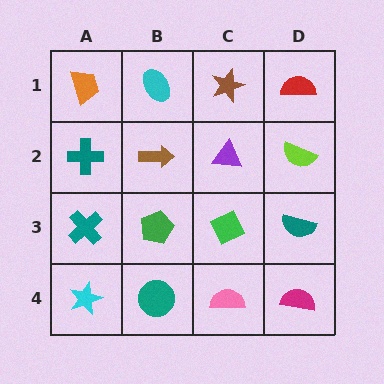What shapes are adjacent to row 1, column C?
A purple triangle (row 2, column C), a cyan ellipse (row 1, column B), a red semicircle (row 1, column D).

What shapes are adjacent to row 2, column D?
A red semicircle (row 1, column D), a teal semicircle (row 3, column D), a purple triangle (row 2, column C).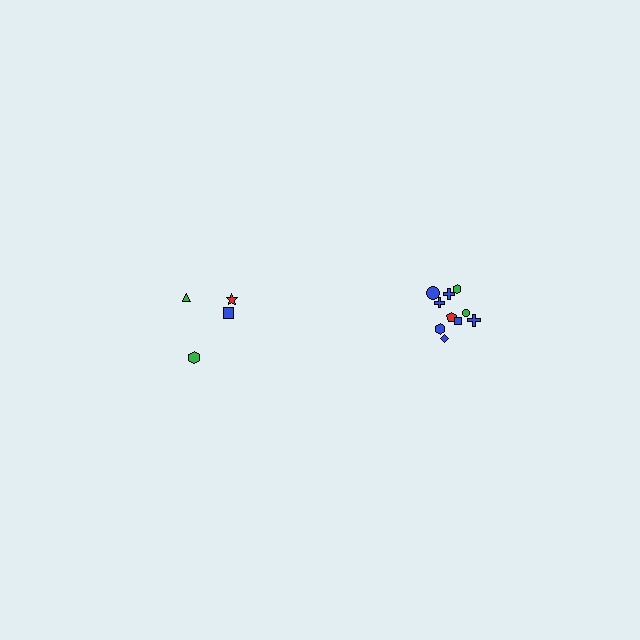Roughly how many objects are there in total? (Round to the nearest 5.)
Roughly 15 objects in total.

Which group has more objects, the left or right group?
The right group.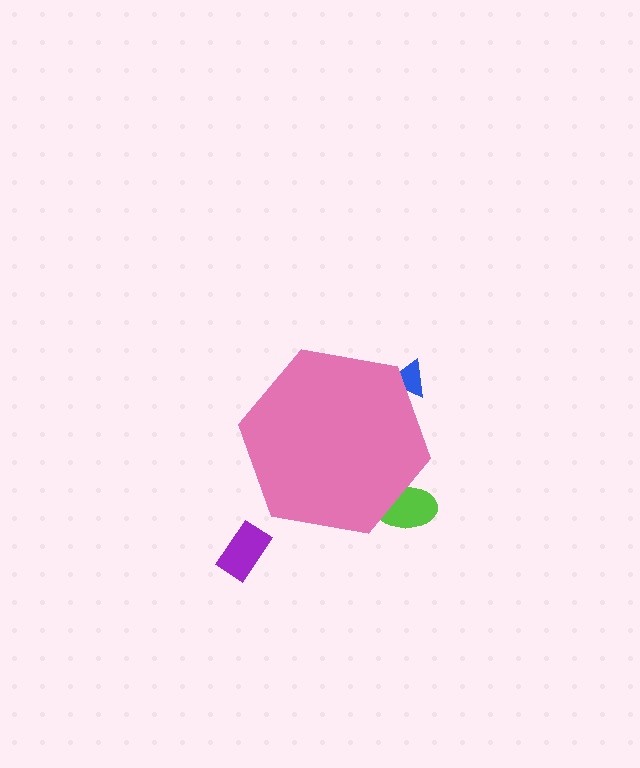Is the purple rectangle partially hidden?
No, the purple rectangle is fully visible.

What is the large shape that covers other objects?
A pink hexagon.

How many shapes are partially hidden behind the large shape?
2 shapes are partially hidden.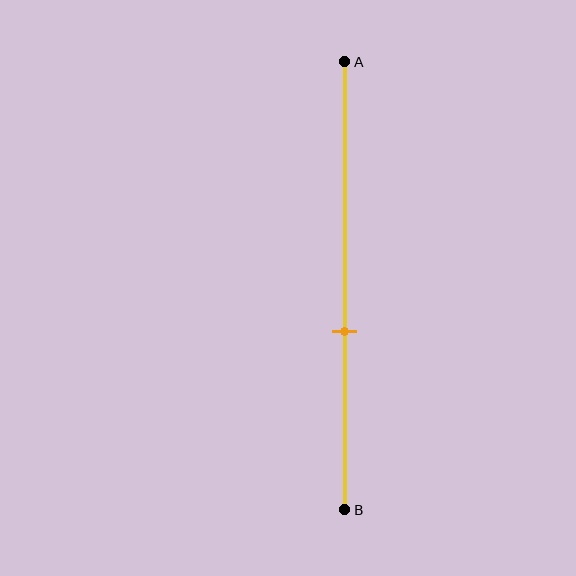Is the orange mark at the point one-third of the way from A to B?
No, the mark is at about 60% from A, not at the 33% one-third point.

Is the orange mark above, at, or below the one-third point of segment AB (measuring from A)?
The orange mark is below the one-third point of segment AB.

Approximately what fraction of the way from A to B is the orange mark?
The orange mark is approximately 60% of the way from A to B.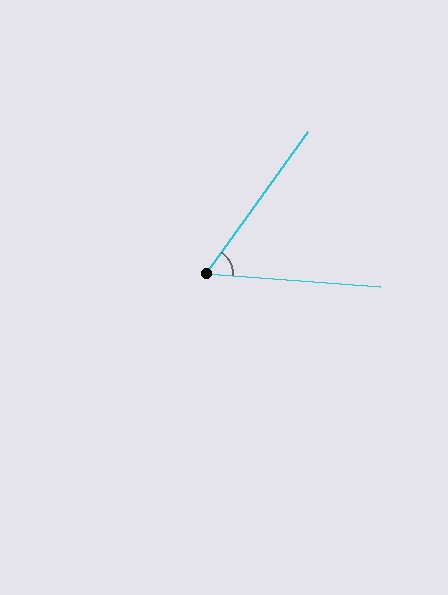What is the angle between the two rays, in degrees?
Approximately 59 degrees.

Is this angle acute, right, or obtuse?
It is acute.